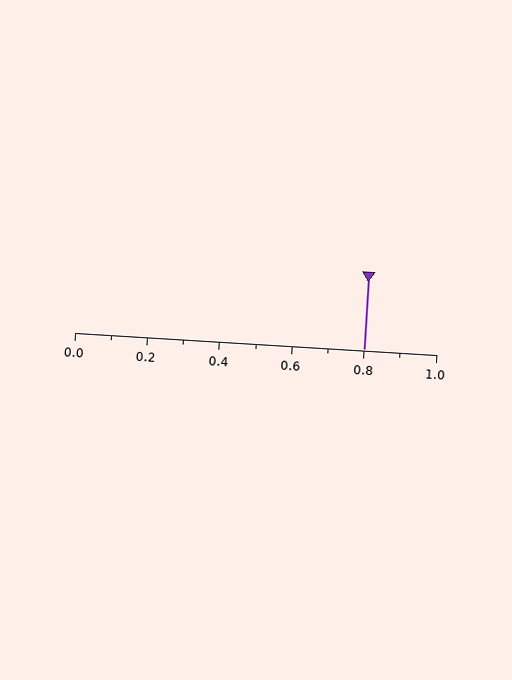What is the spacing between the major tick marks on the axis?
The major ticks are spaced 0.2 apart.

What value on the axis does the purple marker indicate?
The marker indicates approximately 0.8.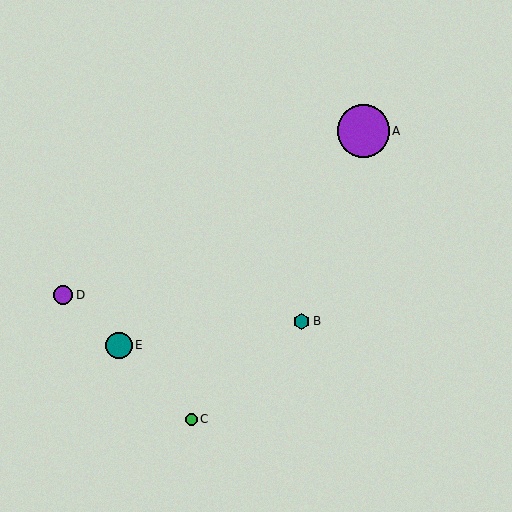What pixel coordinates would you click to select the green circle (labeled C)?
Click at (191, 419) to select the green circle C.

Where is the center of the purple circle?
The center of the purple circle is at (363, 131).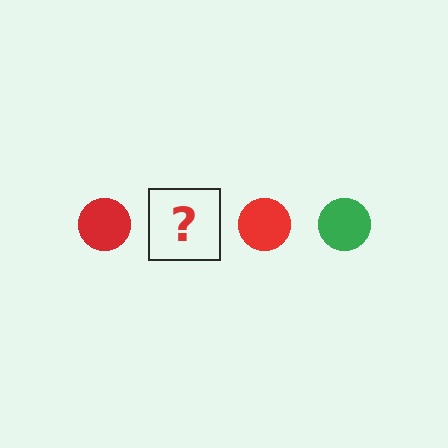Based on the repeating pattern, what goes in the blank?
The blank should be a green circle.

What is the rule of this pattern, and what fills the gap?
The rule is that the pattern cycles through red, green circles. The gap should be filled with a green circle.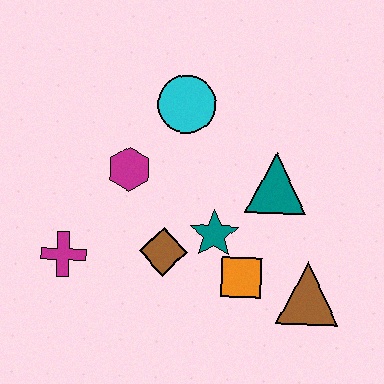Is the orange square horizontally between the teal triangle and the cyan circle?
Yes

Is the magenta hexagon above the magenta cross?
Yes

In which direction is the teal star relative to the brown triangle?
The teal star is to the left of the brown triangle.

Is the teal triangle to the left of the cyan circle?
No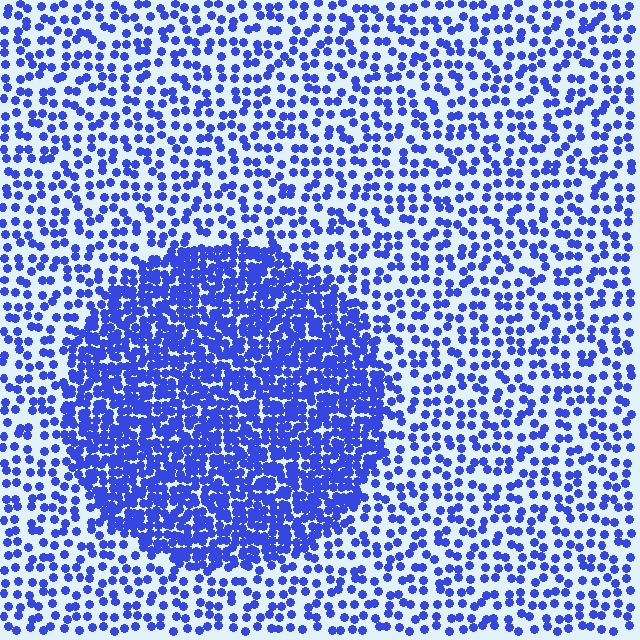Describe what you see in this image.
The image contains small blue elements arranged at two different densities. A circle-shaped region is visible where the elements are more densely packed than the surrounding area.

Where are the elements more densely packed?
The elements are more densely packed inside the circle boundary.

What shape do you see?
I see a circle.